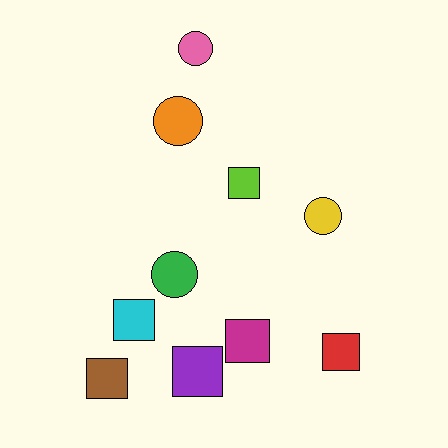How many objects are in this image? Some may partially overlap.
There are 10 objects.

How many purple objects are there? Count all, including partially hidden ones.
There is 1 purple object.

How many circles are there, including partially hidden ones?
There are 4 circles.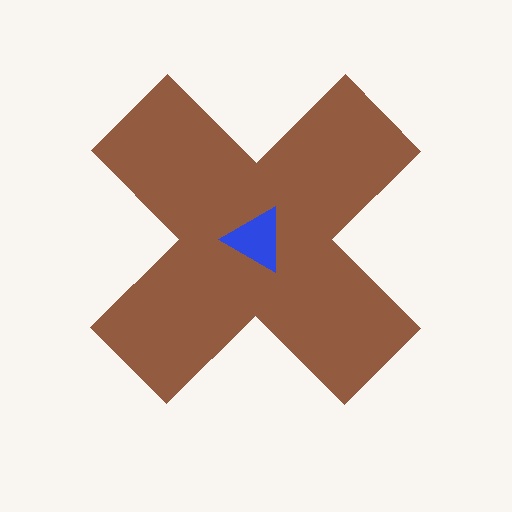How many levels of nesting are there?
2.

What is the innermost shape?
The blue triangle.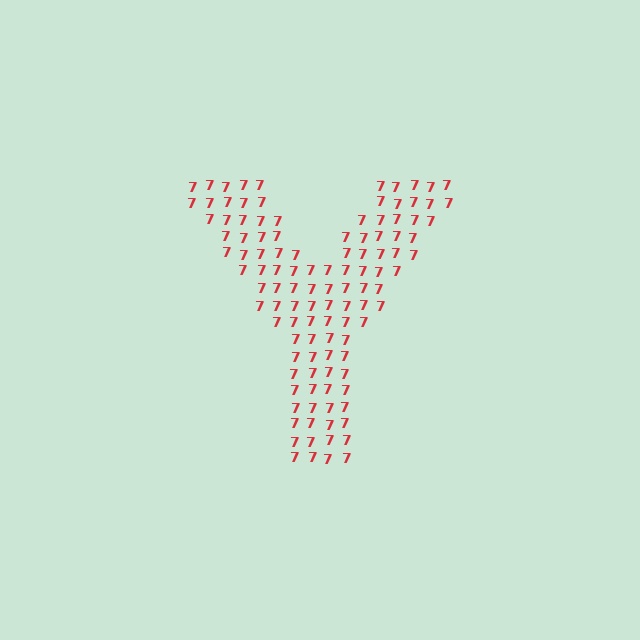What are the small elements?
The small elements are digit 7's.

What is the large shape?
The large shape is the letter Y.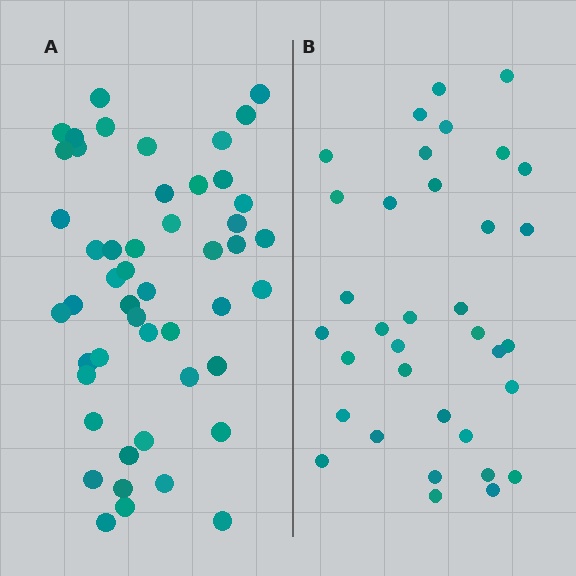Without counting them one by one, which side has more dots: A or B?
Region A (the left region) has more dots.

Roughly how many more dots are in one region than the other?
Region A has approximately 15 more dots than region B.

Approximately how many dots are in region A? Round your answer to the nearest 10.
About 50 dots. (The exact count is 49, which rounds to 50.)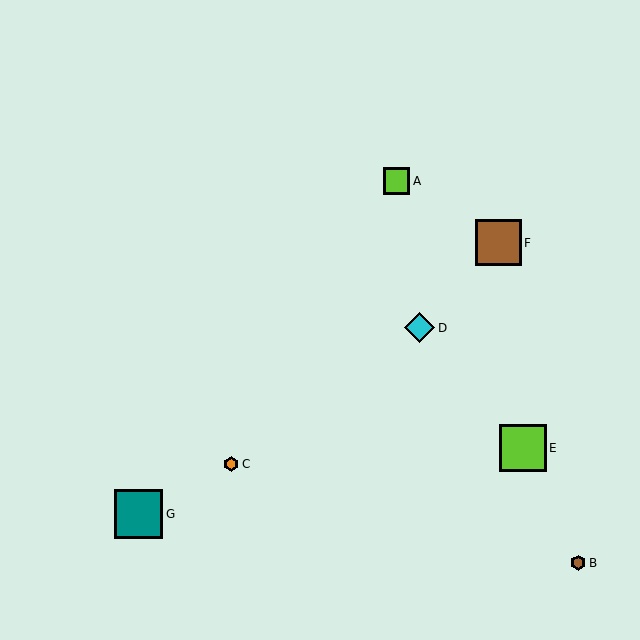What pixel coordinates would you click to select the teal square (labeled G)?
Click at (138, 514) to select the teal square G.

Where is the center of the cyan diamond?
The center of the cyan diamond is at (420, 328).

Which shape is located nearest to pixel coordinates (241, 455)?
The orange hexagon (labeled C) at (231, 464) is nearest to that location.